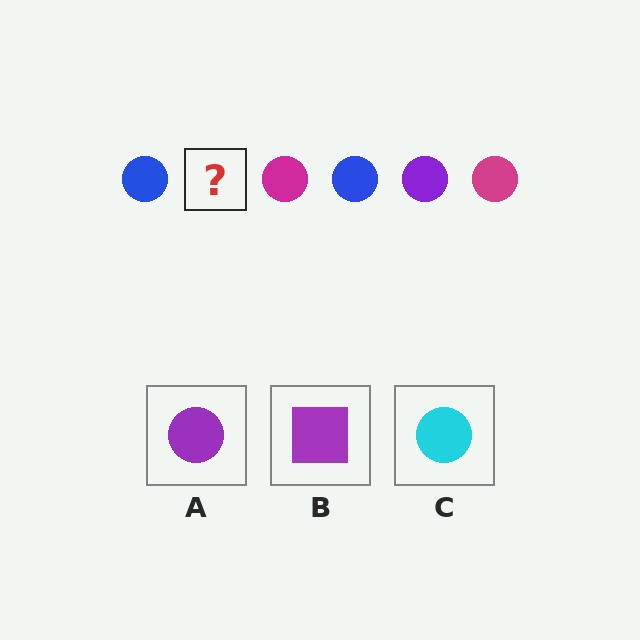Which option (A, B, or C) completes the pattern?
A.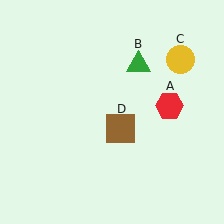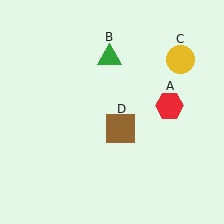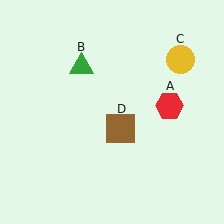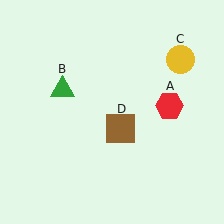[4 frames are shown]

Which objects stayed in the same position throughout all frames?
Red hexagon (object A) and yellow circle (object C) and brown square (object D) remained stationary.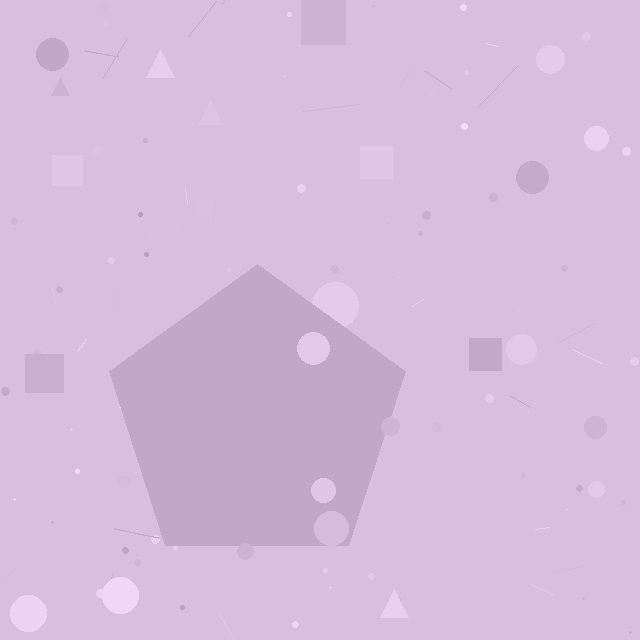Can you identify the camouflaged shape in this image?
The camouflaged shape is a pentagon.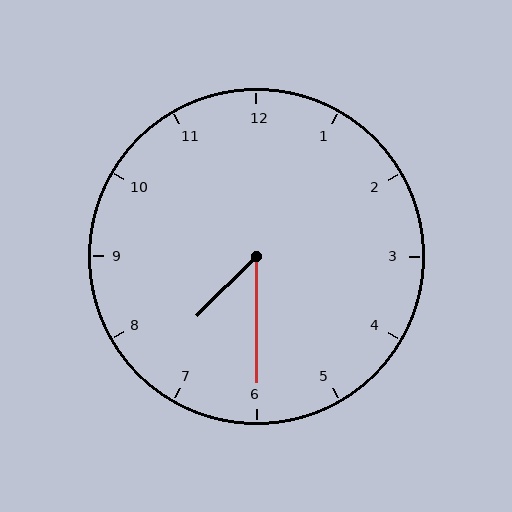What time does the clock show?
7:30.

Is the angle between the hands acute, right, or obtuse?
It is acute.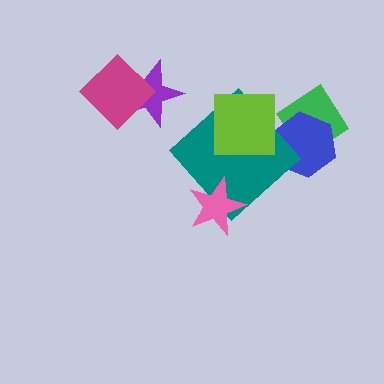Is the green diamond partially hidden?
Yes, it is partially covered by another shape.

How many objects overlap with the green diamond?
1 object overlaps with the green diamond.